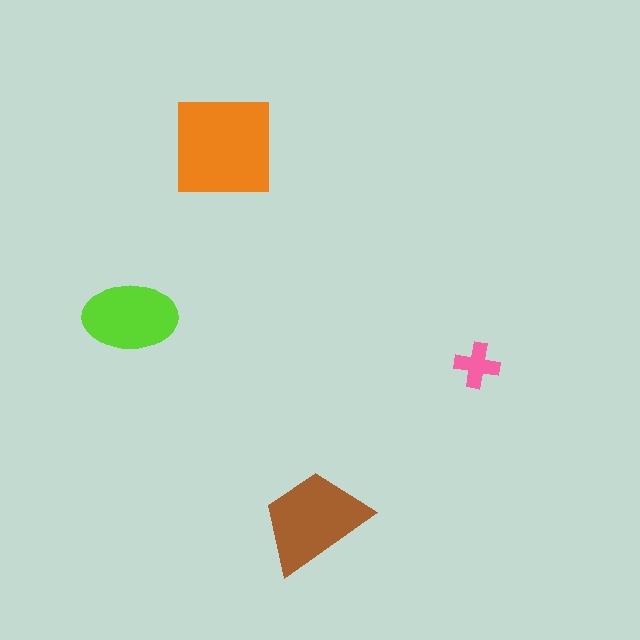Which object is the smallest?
The pink cross.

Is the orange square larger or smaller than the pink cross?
Larger.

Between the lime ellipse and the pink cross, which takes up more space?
The lime ellipse.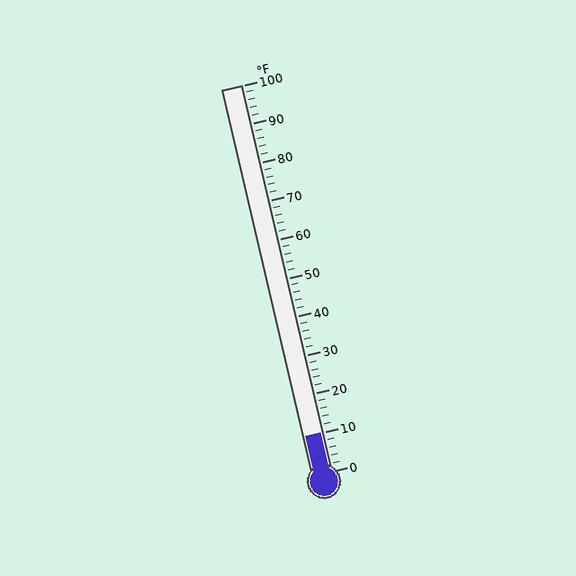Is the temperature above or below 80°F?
The temperature is below 80°F.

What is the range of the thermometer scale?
The thermometer scale ranges from 0°F to 100°F.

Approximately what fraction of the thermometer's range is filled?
The thermometer is filled to approximately 10% of its range.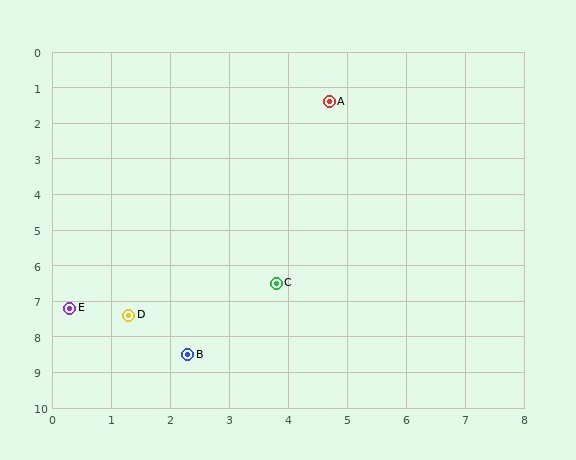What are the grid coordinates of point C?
Point C is at approximately (3.8, 6.5).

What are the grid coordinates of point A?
Point A is at approximately (4.7, 1.4).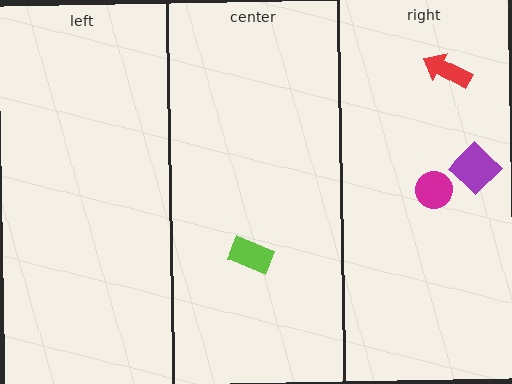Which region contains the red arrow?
The right region.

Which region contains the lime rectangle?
The center region.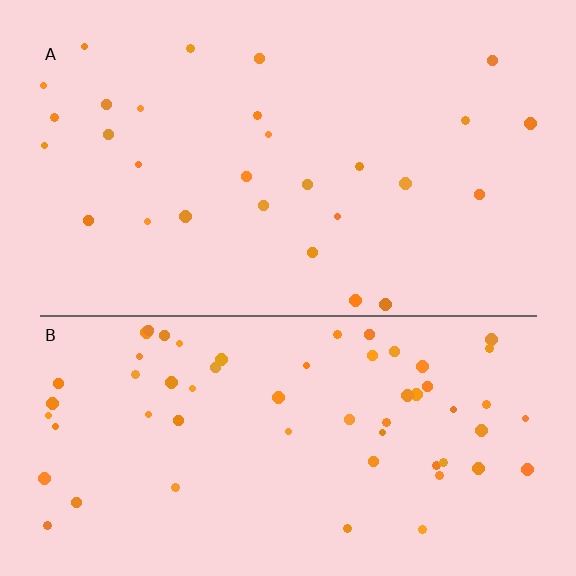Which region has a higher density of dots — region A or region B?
B (the bottom).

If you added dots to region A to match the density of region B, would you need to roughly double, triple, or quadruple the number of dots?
Approximately double.